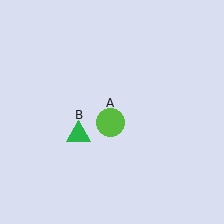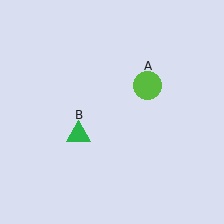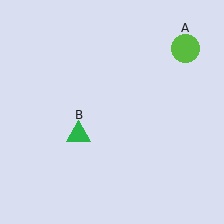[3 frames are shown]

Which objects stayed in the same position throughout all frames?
Green triangle (object B) remained stationary.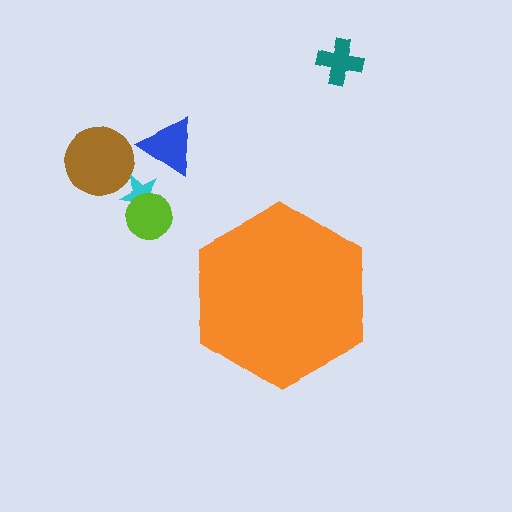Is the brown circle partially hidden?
No, the brown circle is fully visible.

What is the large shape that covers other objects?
An orange hexagon.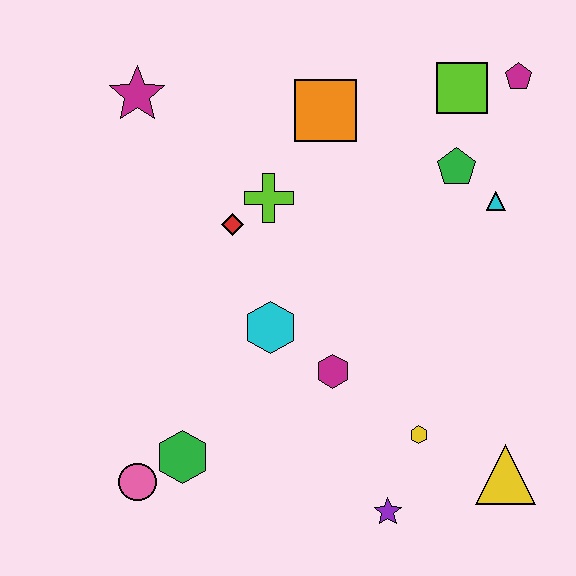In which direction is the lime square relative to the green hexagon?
The lime square is above the green hexagon.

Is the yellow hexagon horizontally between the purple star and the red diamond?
No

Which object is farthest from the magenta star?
The yellow triangle is farthest from the magenta star.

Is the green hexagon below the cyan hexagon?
Yes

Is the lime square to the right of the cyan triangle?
No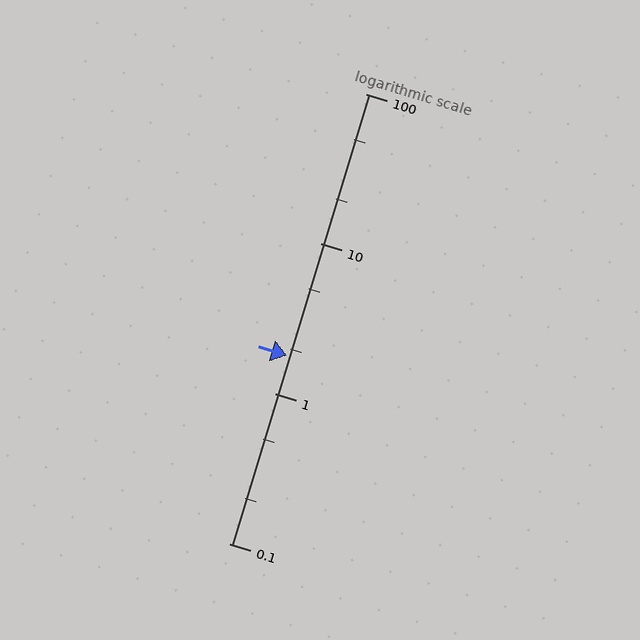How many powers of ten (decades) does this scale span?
The scale spans 3 decades, from 0.1 to 100.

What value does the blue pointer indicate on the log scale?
The pointer indicates approximately 1.8.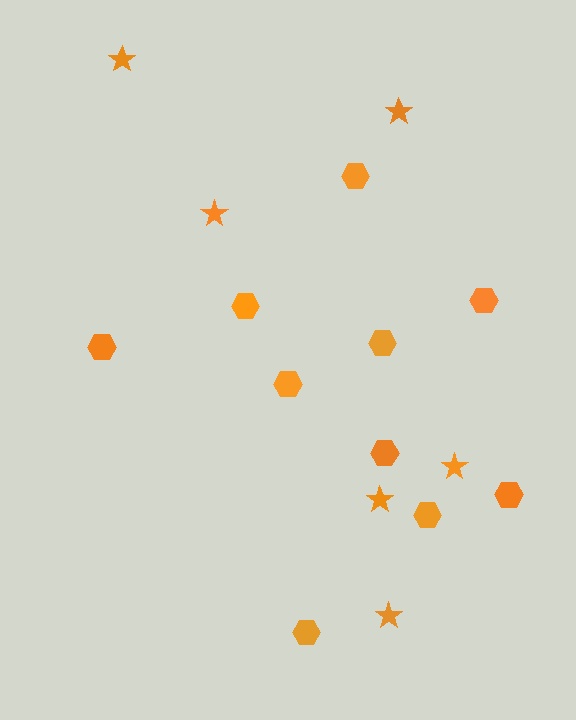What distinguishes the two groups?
There are 2 groups: one group of stars (6) and one group of hexagons (10).